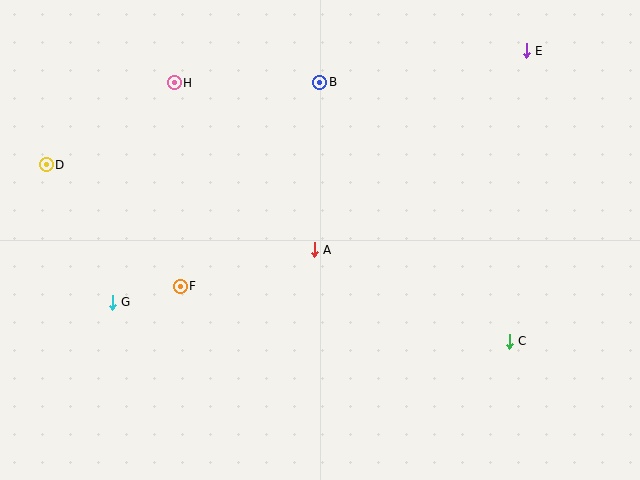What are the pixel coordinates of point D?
Point D is at (46, 165).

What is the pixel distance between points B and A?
The distance between B and A is 168 pixels.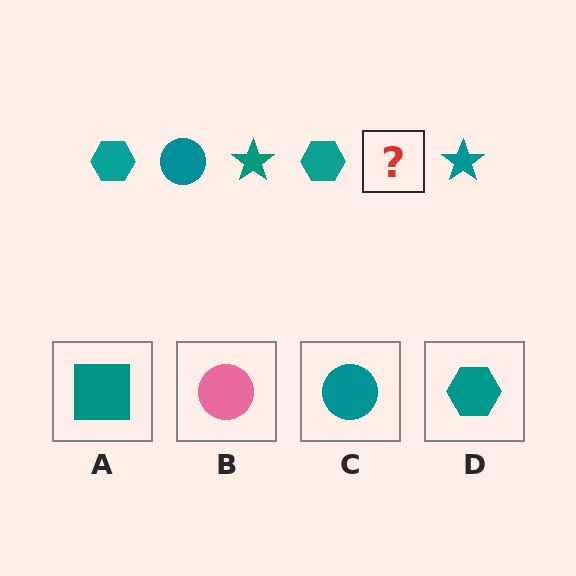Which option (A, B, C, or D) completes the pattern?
C.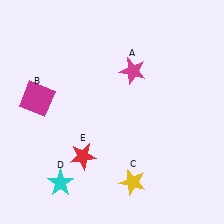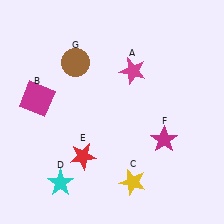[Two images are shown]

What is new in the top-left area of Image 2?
A brown circle (G) was added in the top-left area of Image 2.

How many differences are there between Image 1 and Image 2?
There are 2 differences between the two images.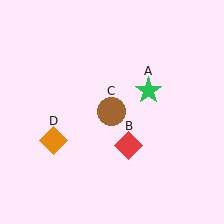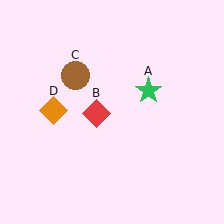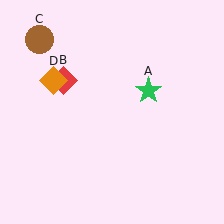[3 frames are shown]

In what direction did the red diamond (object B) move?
The red diamond (object B) moved up and to the left.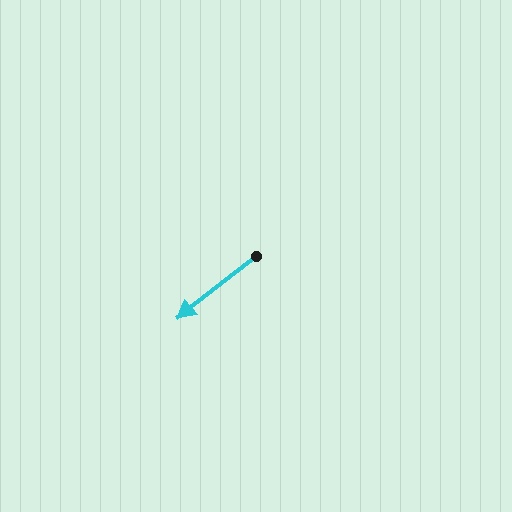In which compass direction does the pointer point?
Southwest.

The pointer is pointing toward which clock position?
Roughly 8 o'clock.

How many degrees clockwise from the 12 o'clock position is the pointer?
Approximately 232 degrees.